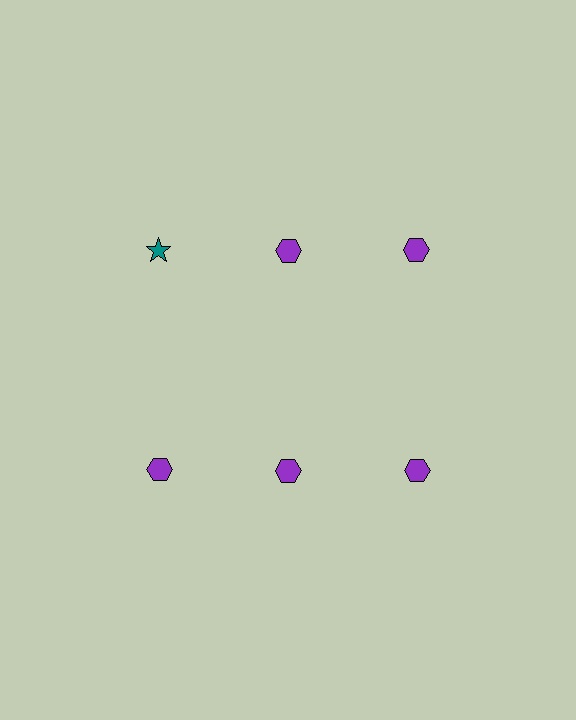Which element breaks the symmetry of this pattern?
The teal star in the top row, leftmost column breaks the symmetry. All other shapes are purple hexagons.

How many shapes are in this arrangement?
There are 6 shapes arranged in a grid pattern.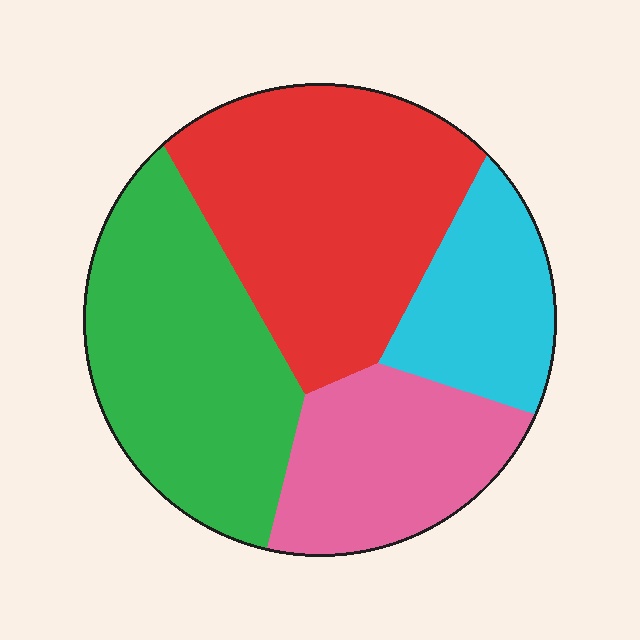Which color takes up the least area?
Cyan, at roughly 15%.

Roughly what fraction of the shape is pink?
Pink covers 19% of the shape.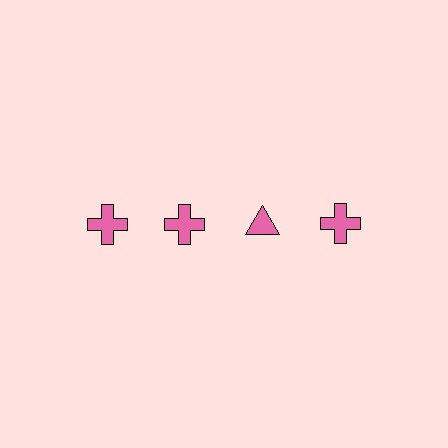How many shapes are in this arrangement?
There are 4 shapes arranged in a grid pattern.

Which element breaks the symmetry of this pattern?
The pink triangle in the top row, center column breaks the symmetry. All other shapes are pink crosses.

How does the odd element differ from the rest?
It has a different shape: triangle instead of cross.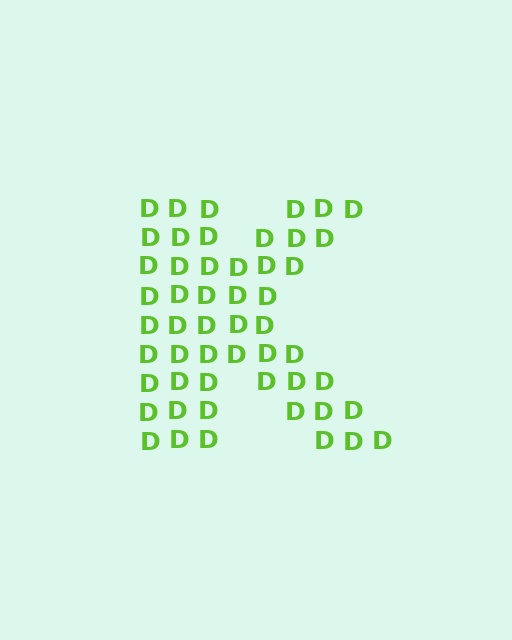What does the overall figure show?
The overall figure shows the letter K.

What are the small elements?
The small elements are letter D's.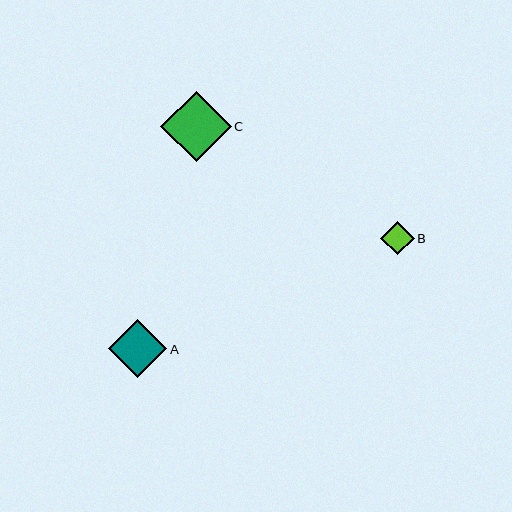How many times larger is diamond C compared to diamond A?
Diamond C is approximately 1.2 times the size of diamond A.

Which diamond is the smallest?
Diamond B is the smallest with a size of approximately 33 pixels.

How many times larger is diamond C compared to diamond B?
Diamond C is approximately 2.1 times the size of diamond B.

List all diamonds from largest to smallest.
From largest to smallest: C, A, B.